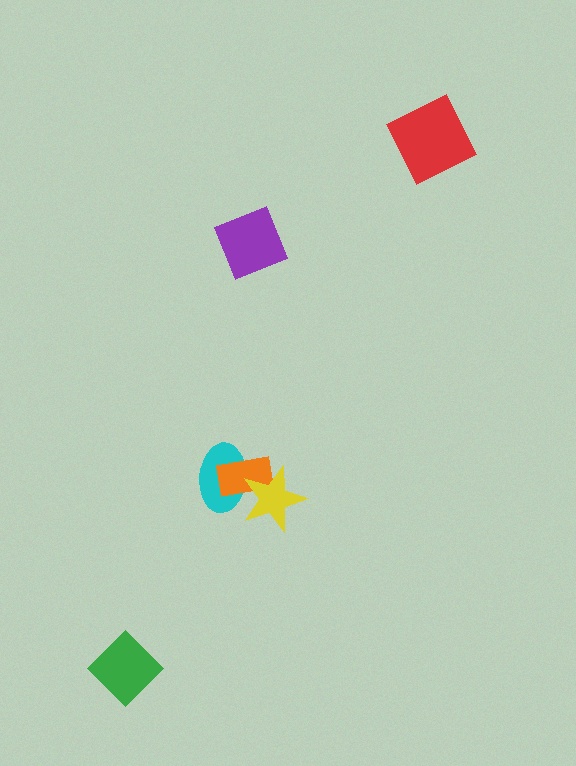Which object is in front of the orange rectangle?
The yellow star is in front of the orange rectangle.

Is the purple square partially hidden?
No, no other shape covers it.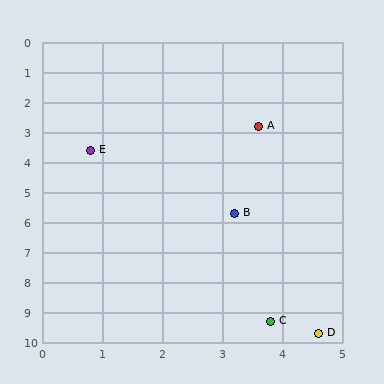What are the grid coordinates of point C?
Point C is at approximately (3.8, 9.3).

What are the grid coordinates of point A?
Point A is at approximately (3.6, 2.8).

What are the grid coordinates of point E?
Point E is at approximately (0.8, 3.6).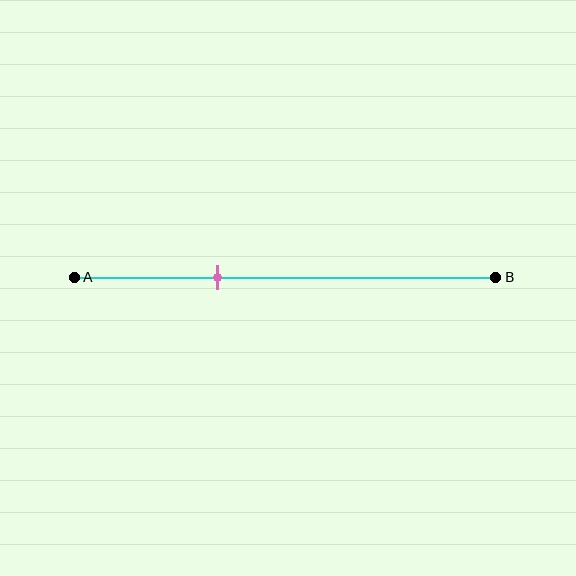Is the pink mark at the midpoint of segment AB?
No, the mark is at about 35% from A, not at the 50% midpoint.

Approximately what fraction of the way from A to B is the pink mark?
The pink mark is approximately 35% of the way from A to B.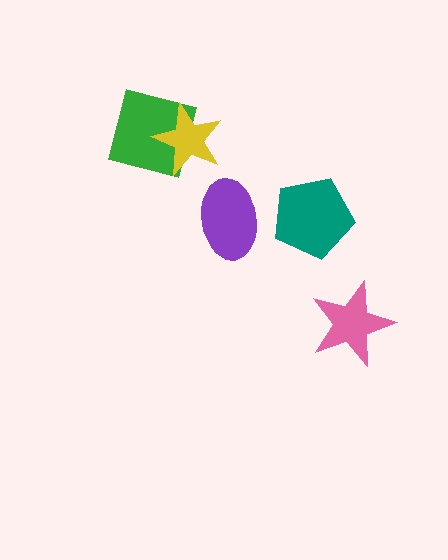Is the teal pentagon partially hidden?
No, no other shape covers it.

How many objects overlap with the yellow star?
1 object overlaps with the yellow star.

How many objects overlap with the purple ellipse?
0 objects overlap with the purple ellipse.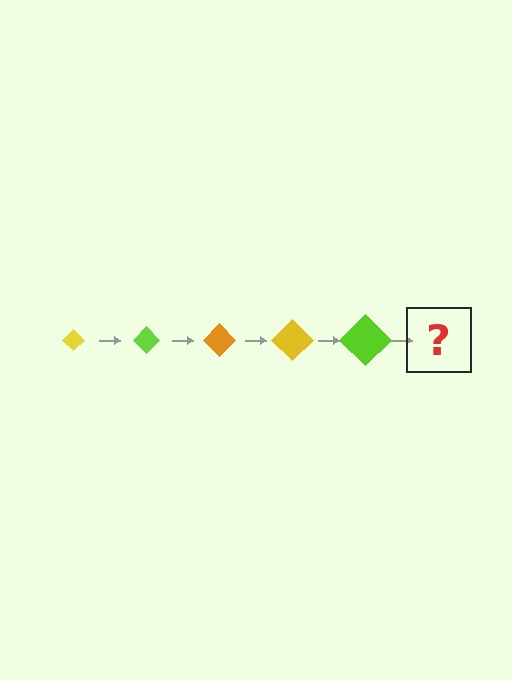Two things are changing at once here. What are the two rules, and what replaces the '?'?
The two rules are that the diamond grows larger each step and the color cycles through yellow, lime, and orange. The '?' should be an orange diamond, larger than the previous one.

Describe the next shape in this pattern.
It should be an orange diamond, larger than the previous one.